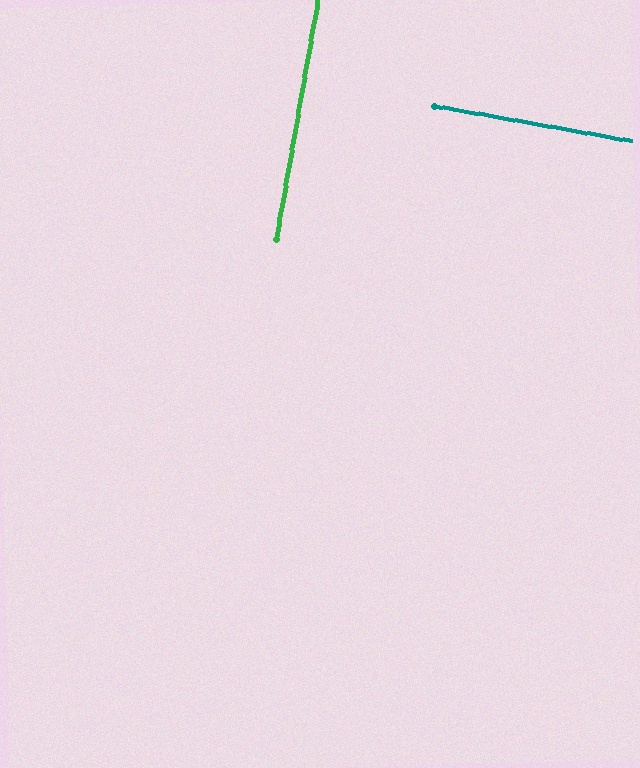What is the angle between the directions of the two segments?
Approximately 90 degrees.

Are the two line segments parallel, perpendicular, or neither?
Perpendicular — they meet at approximately 90°.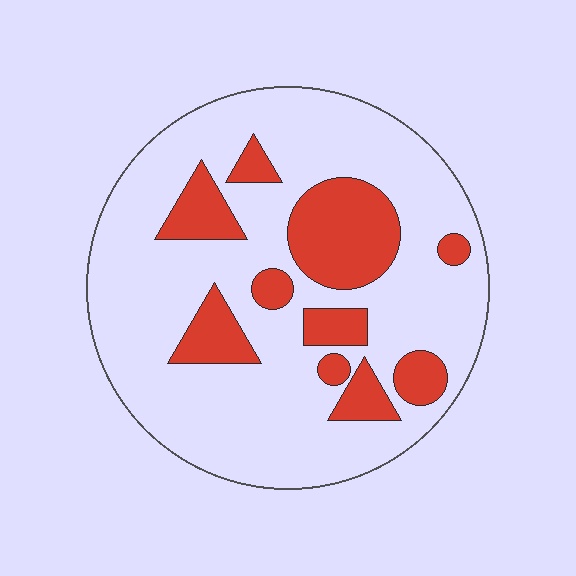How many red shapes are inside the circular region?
10.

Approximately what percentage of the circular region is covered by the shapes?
Approximately 25%.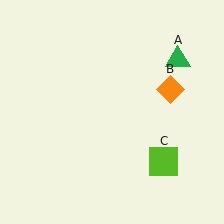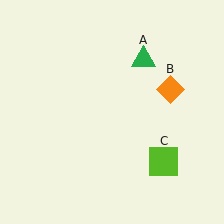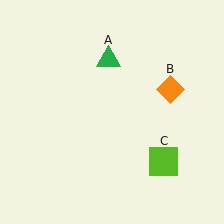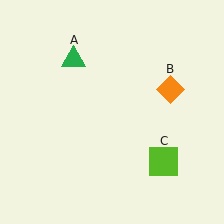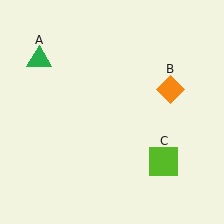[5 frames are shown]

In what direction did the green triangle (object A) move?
The green triangle (object A) moved left.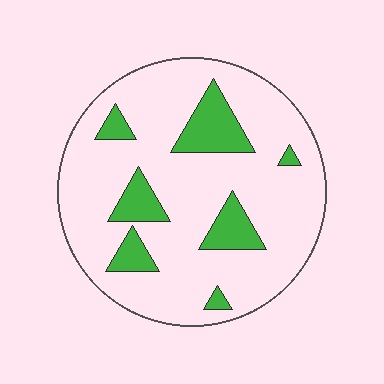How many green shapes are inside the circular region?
7.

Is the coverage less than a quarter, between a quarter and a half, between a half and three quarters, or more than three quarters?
Less than a quarter.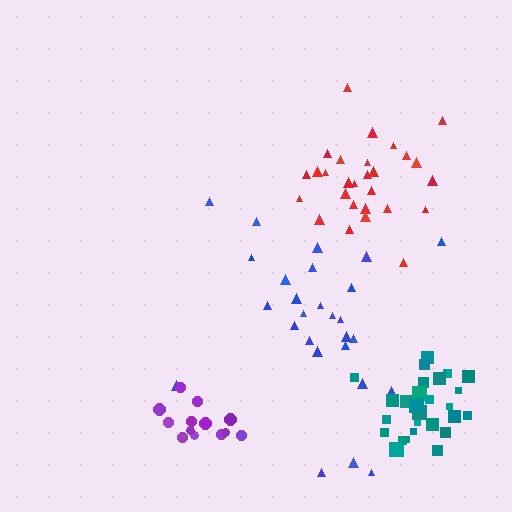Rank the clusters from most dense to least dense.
teal, red, purple, blue.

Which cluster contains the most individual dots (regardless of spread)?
Teal (28).